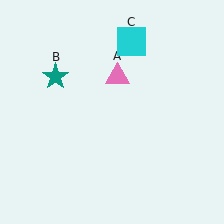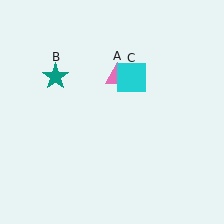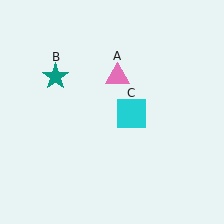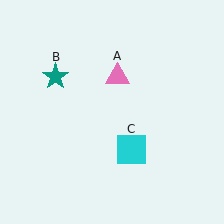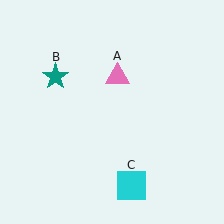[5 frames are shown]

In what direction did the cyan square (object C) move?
The cyan square (object C) moved down.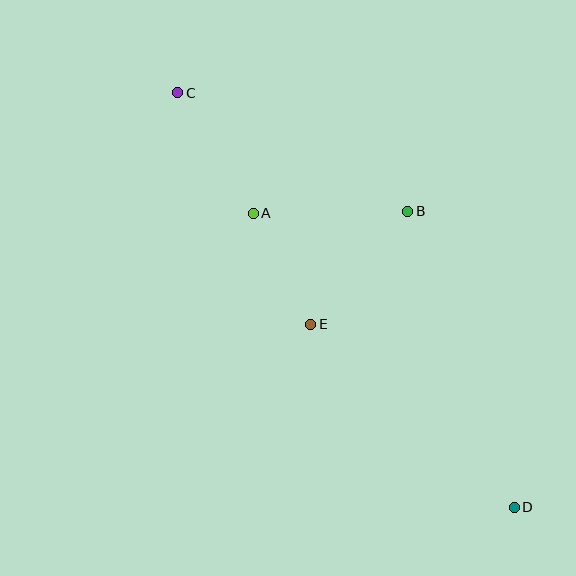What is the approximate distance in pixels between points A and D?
The distance between A and D is approximately 393 pixels.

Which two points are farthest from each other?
Points C and D are farthest from each other.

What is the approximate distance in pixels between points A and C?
The distance between A and C is approximately 142 pixels.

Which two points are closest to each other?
Points A and E are closest to each other.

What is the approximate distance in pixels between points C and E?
The distance between C and E is approximately 267 pixels.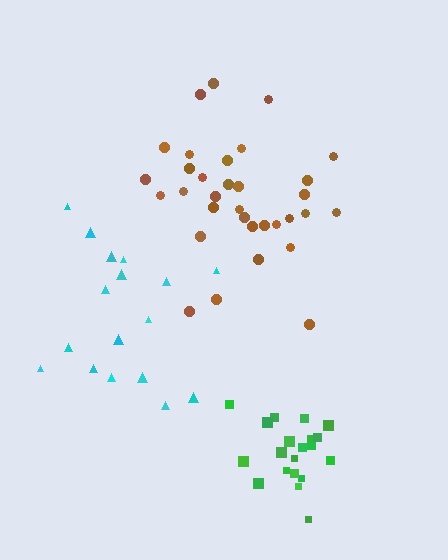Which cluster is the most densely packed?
Green.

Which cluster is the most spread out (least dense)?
Cyan.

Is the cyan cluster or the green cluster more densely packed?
Green.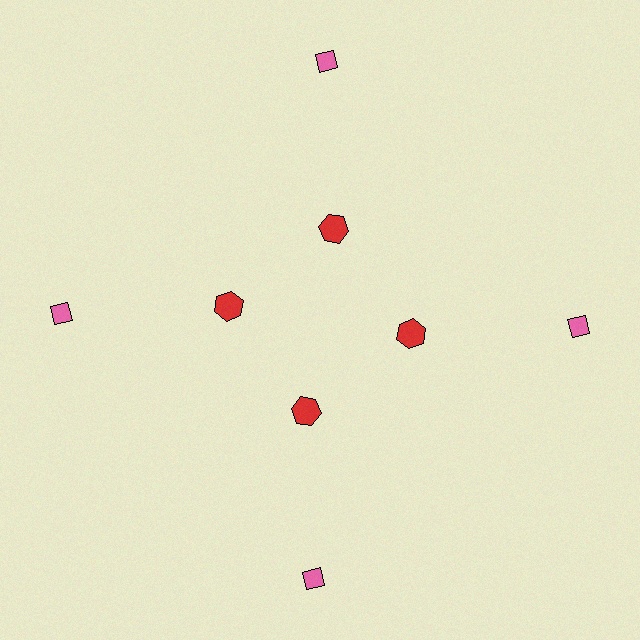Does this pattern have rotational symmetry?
Yes, this pattern has 4-fold rotational symmetry. It looks the same after rotating 90 degrees around the center.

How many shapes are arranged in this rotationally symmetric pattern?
There are 8 shapes, arranged in 4 groups of 2.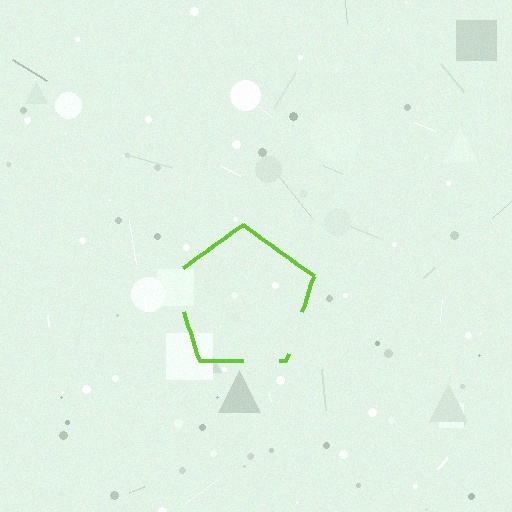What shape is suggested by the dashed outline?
The dashed outline suggests a pentagon.